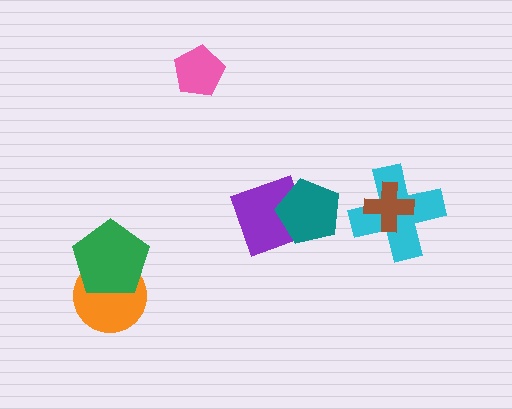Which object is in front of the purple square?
The teal pentagon is in front of the purple square.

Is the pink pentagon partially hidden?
No, no other shape covers it.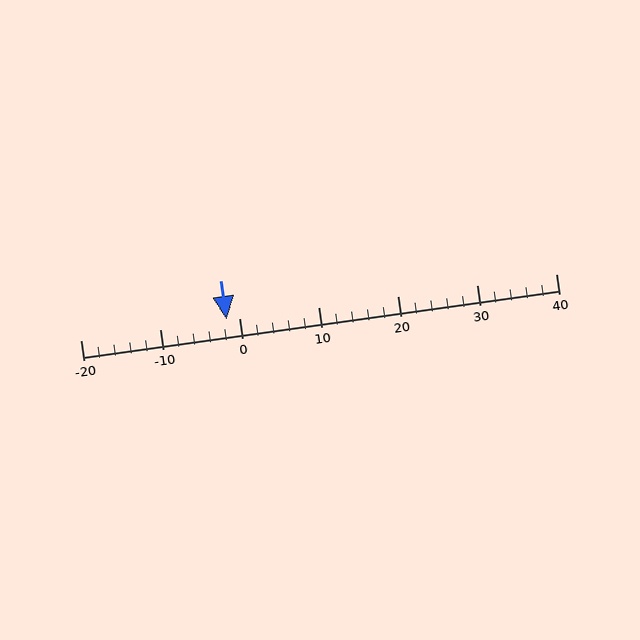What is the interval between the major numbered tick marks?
The major tick marks are spaced 10 units apart.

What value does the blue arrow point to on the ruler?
The blue arrow points to approximately -2.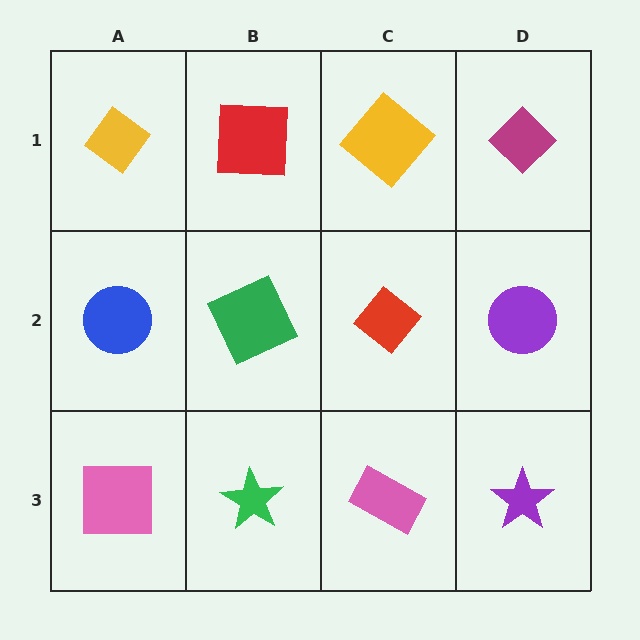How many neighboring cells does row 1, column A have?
2.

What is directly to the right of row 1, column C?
A magenta diamond.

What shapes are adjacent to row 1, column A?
A blue circle (row 2, column A), a red square (row 1, column B).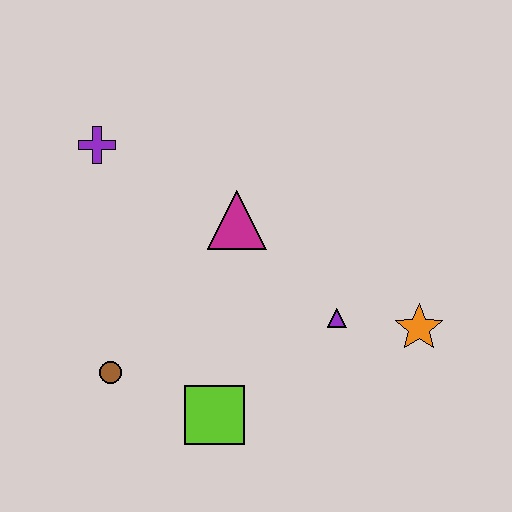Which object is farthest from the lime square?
The purple cross is farthest from the lime square.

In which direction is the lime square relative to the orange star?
The lime square is to the left of the orange star.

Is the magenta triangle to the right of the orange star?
No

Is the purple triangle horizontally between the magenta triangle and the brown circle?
No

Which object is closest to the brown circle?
The lime square is closest to the brown circle.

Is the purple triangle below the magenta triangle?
Yes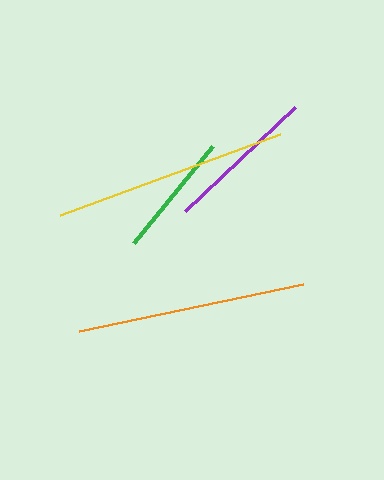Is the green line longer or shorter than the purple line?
The purple line is longer than the green line.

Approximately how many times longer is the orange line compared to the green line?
The orange line is approximately 1.8 times the length of the green line.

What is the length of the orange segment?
The orange segment is approximately 228 pixels long.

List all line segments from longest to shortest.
From longest to shortest: yellow, orange, purple, green.